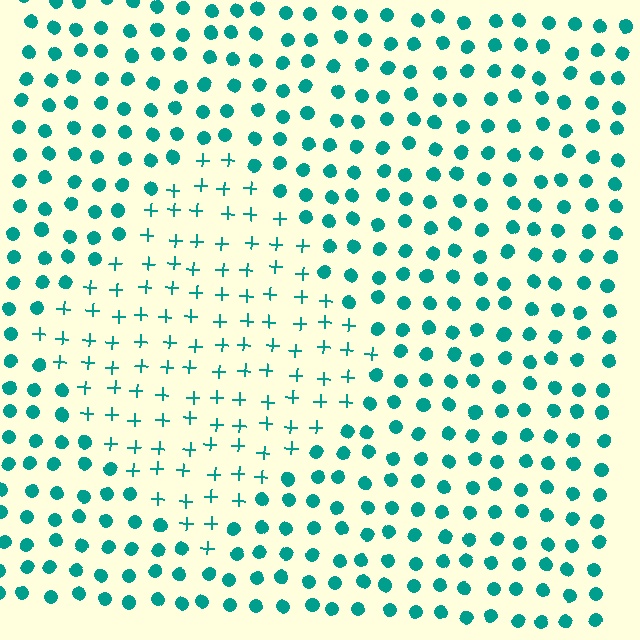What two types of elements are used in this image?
The image uses plus signs inside the diamond region and circles outside it.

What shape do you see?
I see a diamond.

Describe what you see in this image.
The image is filled with small teal elements arranged in a uniform grid. A diamond-shaped region contains plus signs, while the surrounding area contains circles. The boundary is defined purely by the change in element shape.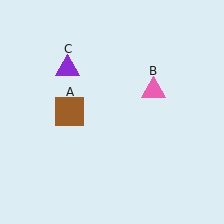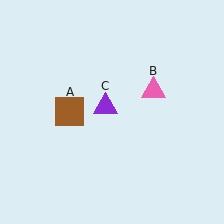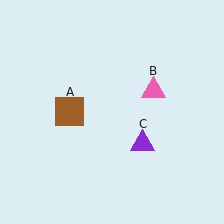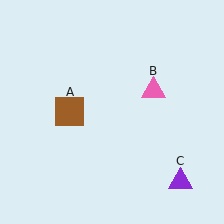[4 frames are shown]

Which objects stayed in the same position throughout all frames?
Brown square (object A) and pink triangle (object B) remained stationary.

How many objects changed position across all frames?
1 object changed position: purple triangle (object C).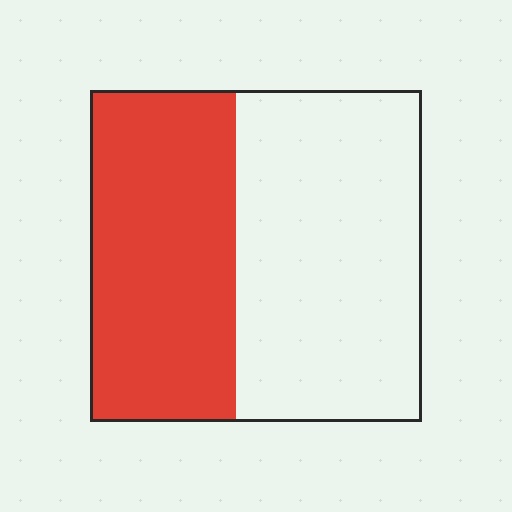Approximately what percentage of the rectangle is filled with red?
Approximately 45%.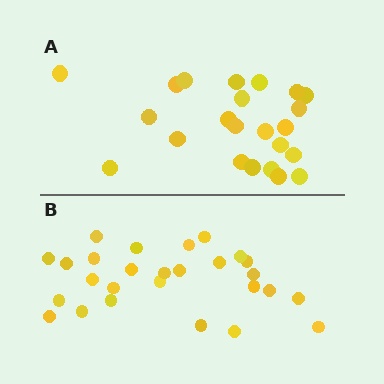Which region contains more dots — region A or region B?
Region B (the bottom region) has more dots.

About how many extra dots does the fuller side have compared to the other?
Region B has about 4 more dots than region A.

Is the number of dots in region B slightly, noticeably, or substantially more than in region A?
Region B has only slightly more — the two regions are fairly close. The ratio is roughly 1.2 to 1.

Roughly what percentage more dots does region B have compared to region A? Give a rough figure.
About 15% more.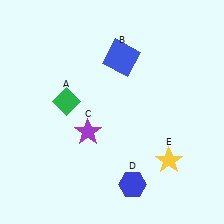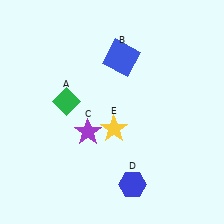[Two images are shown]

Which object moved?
The yellow star (E) moved left.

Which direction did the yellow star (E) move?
The yellow star (E) moved left.